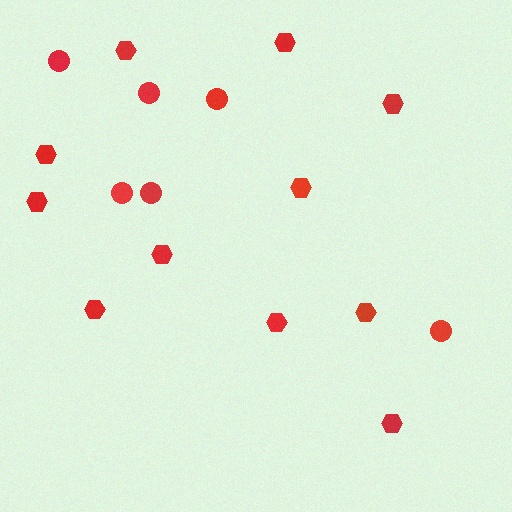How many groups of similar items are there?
There are 2 groups: one group of hexagons (11) and one group of circles (6).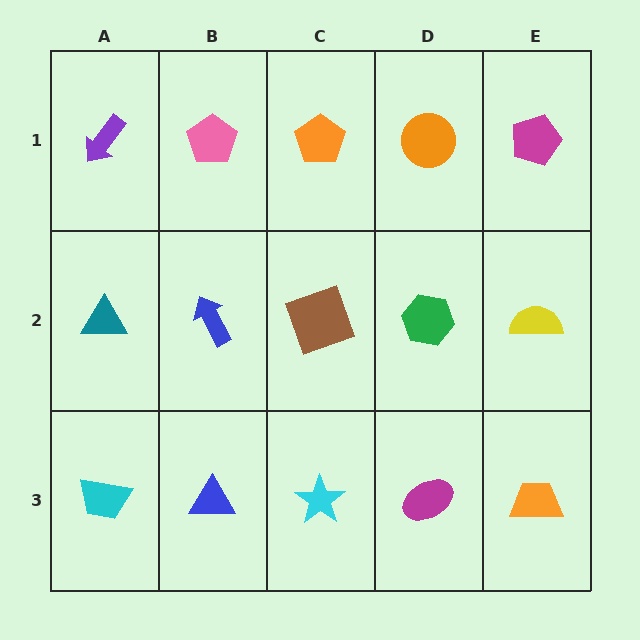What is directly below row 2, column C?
A cyan star.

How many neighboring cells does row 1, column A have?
2.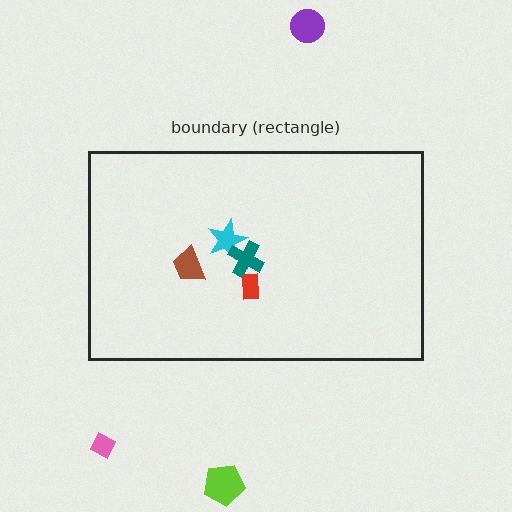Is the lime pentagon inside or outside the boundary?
Outside.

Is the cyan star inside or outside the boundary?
Inside.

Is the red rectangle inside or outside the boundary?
Inside.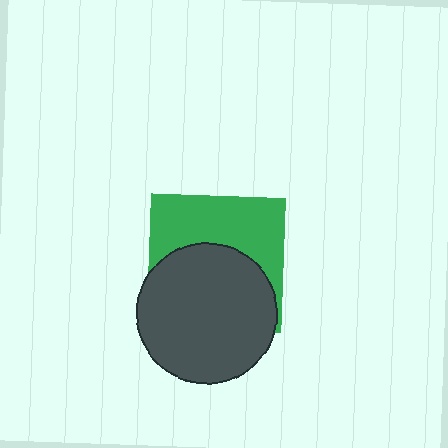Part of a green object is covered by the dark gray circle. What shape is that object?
It is a square.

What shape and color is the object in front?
The object in front is a dark gray circle.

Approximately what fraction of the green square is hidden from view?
Roughly 54% of the green square is hidden behind the dark gray circle.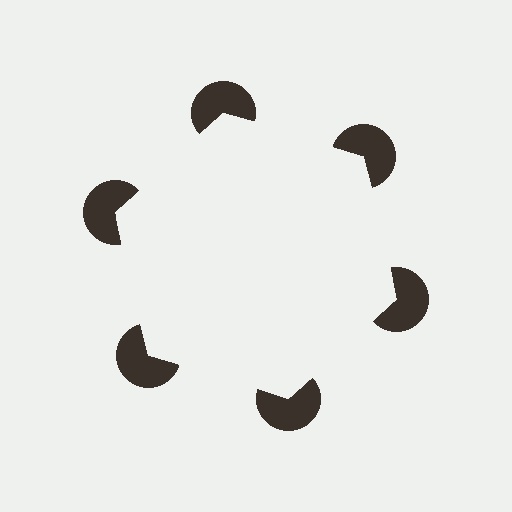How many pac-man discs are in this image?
There are 6 — one at each vertex of the illusory hexagon.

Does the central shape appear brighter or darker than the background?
It typically appears slightly brighter than the background, even though no actual brightness change is drawn.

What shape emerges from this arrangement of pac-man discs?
An illusory hexagon — its edges are inferred from the aligned wedge cuts in the pac-man discs, not physically drawn.